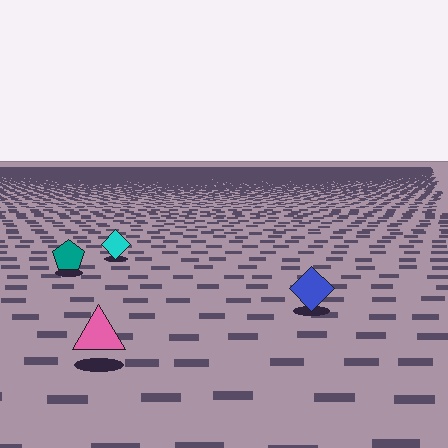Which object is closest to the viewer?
The pink triangle is closest. The texture marks near it are larger and more spread out.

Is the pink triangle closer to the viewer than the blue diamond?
Yes. The pink triangle is closer — you can tell from the texture gradient: the ground texture is coarser near it.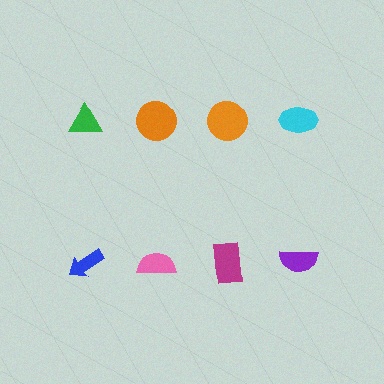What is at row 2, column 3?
A magenta rectangle.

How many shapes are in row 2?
4 shapes.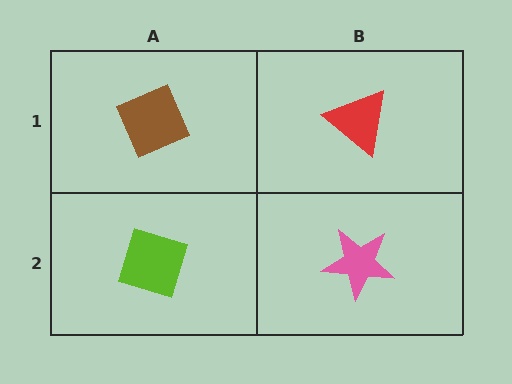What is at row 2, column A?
A lime diamond.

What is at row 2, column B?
A pink star.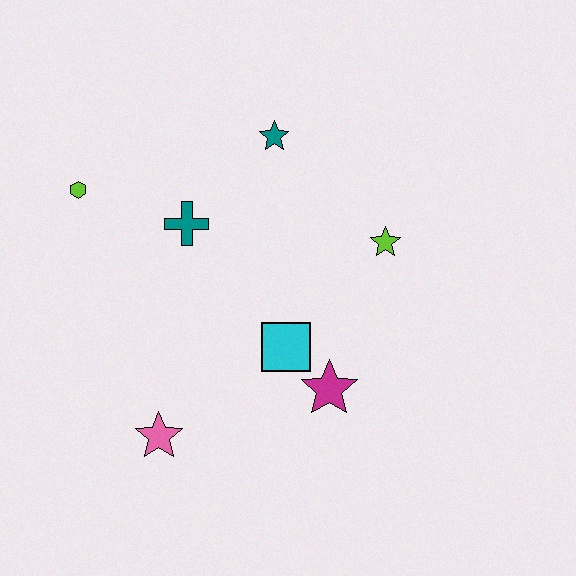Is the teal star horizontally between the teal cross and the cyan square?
Yes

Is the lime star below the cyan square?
No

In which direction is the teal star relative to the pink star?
The teal star is above the pink star.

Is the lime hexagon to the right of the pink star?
No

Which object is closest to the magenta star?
The cyan square is closest to the magenta star.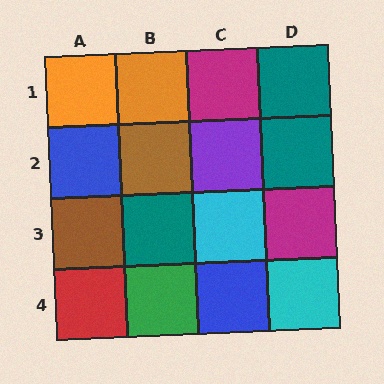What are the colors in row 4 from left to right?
Red, green, blue, cyan.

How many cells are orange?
2 cells are orange.